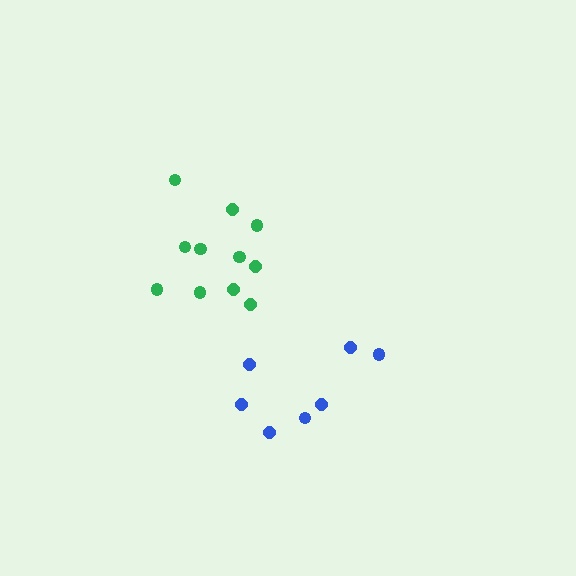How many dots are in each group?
Group 1: 11 dots, Group 2: 7 dots (18 total).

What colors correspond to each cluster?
The clusters are colored: green, blue.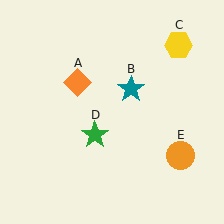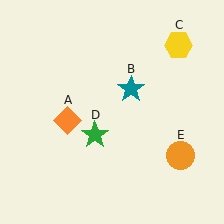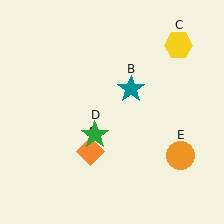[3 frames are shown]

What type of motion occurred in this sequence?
The orange diamond (object A) rotated counterclockwise around the center of the scene.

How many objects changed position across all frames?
1 object changed position: orange diamond (object A).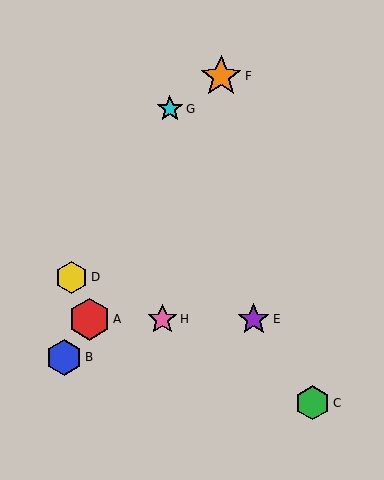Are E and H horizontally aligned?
Yes, both are at y≈319.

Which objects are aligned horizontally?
Objects A, E, H are aligned horizontally.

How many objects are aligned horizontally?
3 objects (A, E, H) are aligned horizontally.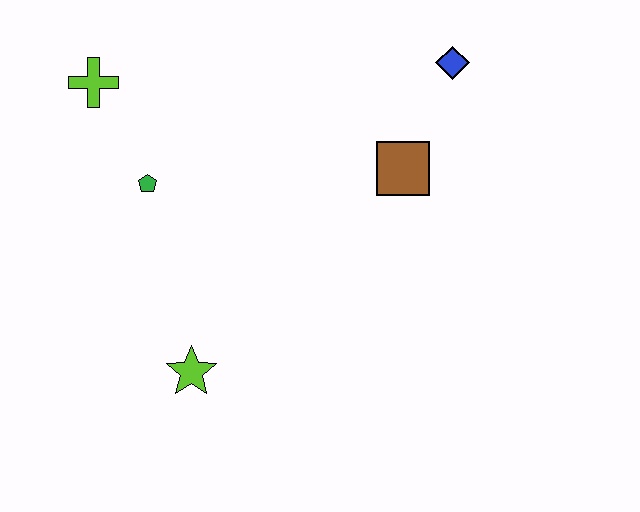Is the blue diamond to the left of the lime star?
No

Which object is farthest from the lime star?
The blue diamond is farthest from the lime star.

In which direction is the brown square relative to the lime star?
The brown square is to the right of the lime star.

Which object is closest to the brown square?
The blue diamond is closest to the brown square.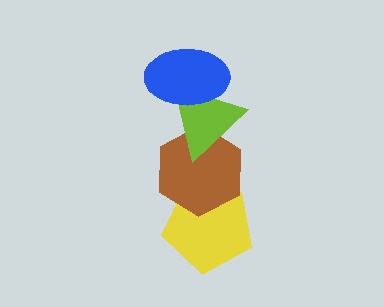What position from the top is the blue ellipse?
The blue ellipse is 1st from the top.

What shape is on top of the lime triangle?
The blue ellipse is on top of the lime triangle.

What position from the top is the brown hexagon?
The brown hexagon is 3rd from the top.